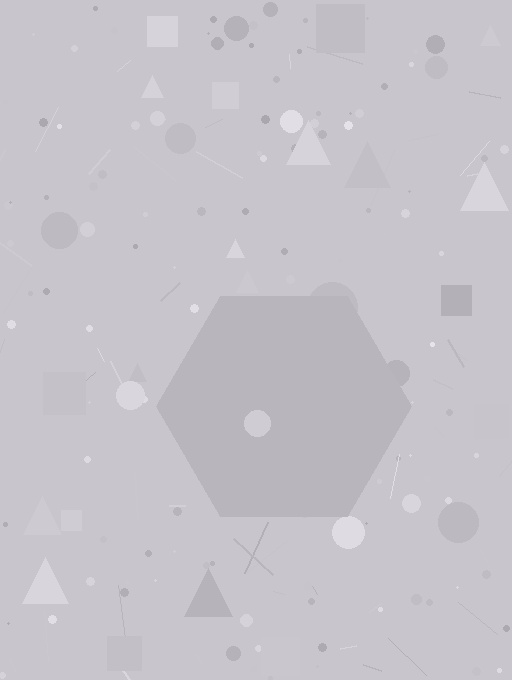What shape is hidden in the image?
A hexagon is hidden in the image.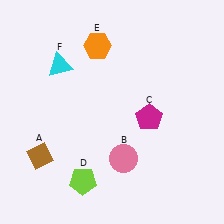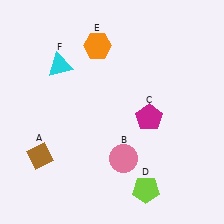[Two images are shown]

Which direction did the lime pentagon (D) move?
The lime pentagon (D) moved right.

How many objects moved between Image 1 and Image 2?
1 object moved between the two images.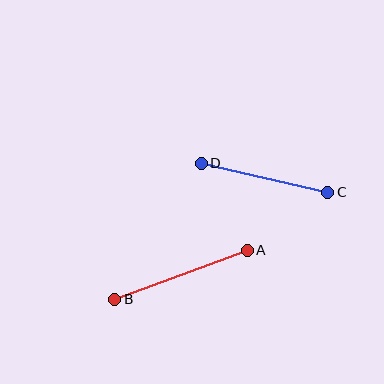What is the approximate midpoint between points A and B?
The midpoint is at approximately (181, 275) pixels.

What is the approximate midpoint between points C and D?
The midpoint is at approximately (265, 178) pixels.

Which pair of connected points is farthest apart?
Points A and B are farthest apart.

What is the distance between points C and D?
The distance is approximately 130 pixels.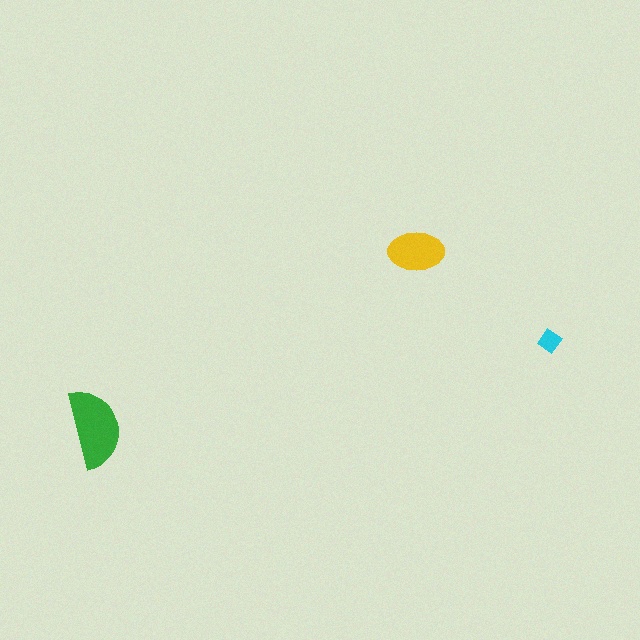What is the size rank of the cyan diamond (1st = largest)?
3rd.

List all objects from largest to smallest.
The green semicircle, the yellow ellipse, the cyan diamond.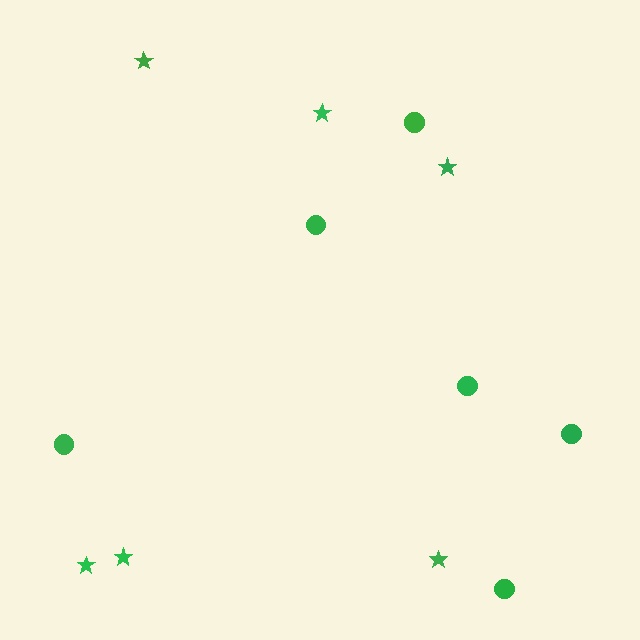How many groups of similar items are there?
There are 2 groups: one group of circles (6) and one group of stars (6).